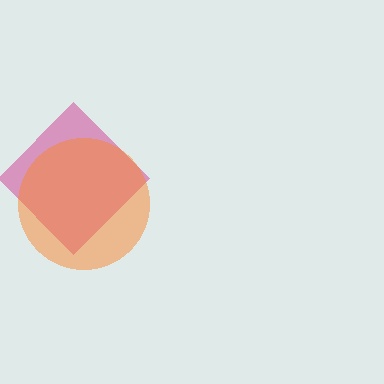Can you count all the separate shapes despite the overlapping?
Yes, there are 2 separate shapes.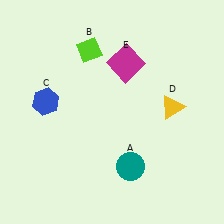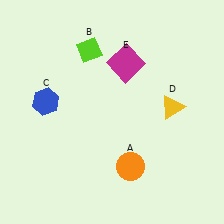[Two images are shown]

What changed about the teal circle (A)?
In Image 1, A is teal. In Image 2, it changed to orange.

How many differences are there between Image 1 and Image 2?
There is 1 difference between the two images.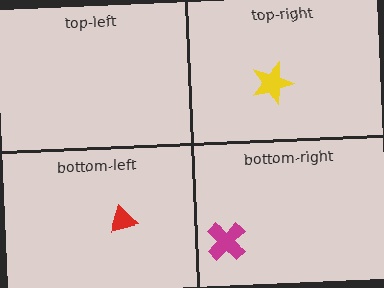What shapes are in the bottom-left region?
The red triangle.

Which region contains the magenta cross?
The bottom-right region.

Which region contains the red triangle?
The bottom-left region.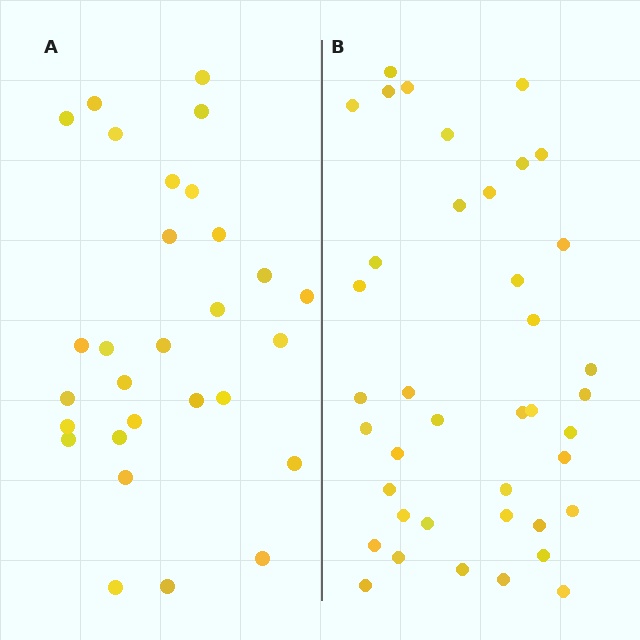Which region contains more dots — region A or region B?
Region B (the right region) has more dots.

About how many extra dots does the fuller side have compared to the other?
Region B has roughly 12 or so more dots than region A.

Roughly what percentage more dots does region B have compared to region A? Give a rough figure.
About 40% more.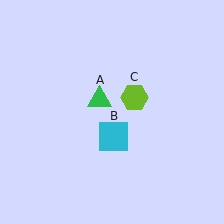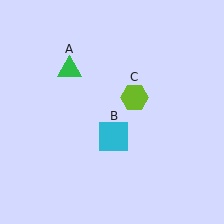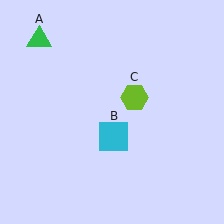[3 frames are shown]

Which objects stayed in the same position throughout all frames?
Cyan square (object B) and lime hexagon (object C) remained stationary.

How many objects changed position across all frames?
1 object changed position: green triangle (object A).